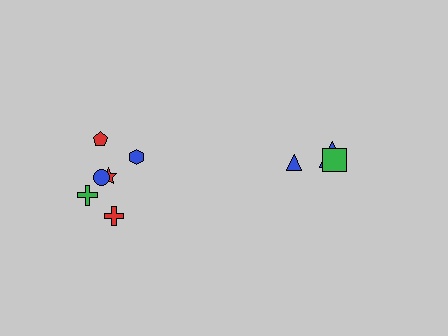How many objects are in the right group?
There are 3 objects.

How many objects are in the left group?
There are 6 objects.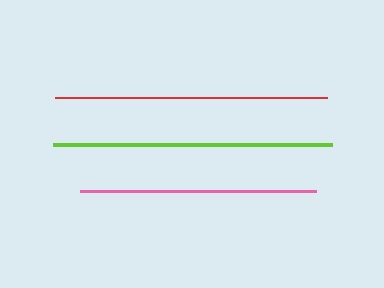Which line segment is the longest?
The lime line is the longest at approximately 279 pixels.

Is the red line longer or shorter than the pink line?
The red line is longer than the pink line.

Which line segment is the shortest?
The pink line is the shortest at approximately 236 pixels.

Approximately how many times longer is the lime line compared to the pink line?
The lime line is approximately 1.2 times the length of the pink line.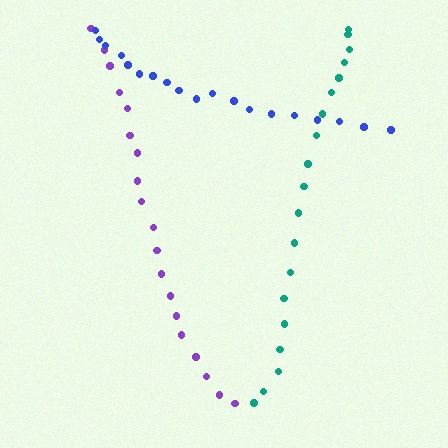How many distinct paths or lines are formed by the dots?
There are 3 distinct paths.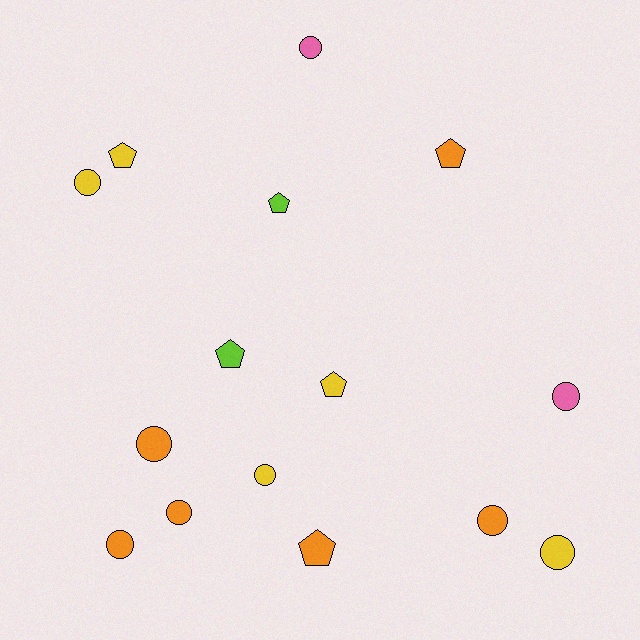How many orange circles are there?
There are 4 orange circles.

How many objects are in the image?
There are 15 objects.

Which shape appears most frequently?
Circle, with 9 objects.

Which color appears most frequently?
Orange, with 6 objects.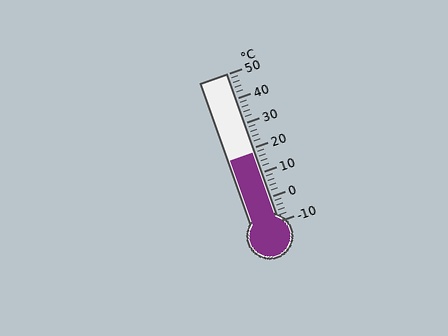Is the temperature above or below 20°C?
The temperature is below 20°C.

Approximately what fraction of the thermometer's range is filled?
The thermometer is filled to approximately 45% of its range.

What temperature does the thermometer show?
The thermometer shows approximately 18°C.